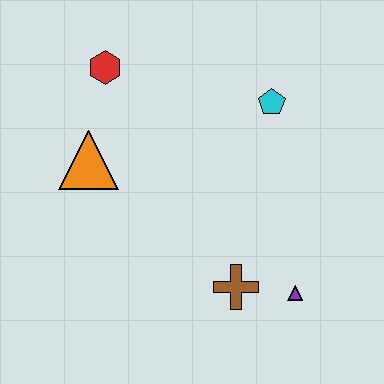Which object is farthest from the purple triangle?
The red hexagon is farthest from the purple triangle.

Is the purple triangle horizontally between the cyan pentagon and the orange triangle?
No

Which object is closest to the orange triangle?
The red hexagon is closest to the orange triangle.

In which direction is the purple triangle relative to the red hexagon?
The purple triangle is below the red hexagon.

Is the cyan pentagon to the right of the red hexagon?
Yes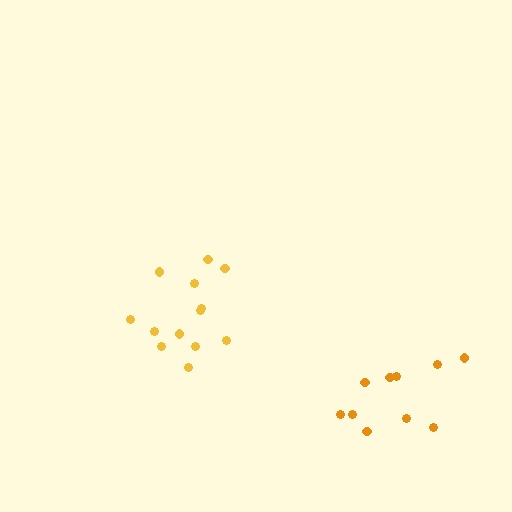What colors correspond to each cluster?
The clusters are colored: yellow, orange.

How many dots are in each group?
Group 1: 13 dots, Group 2: 10 dots (23 total).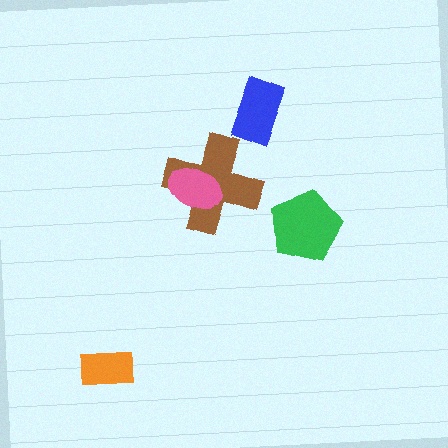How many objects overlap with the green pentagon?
0 objects overlap with the green pentagon.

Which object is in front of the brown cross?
The pink ellipse is in front of the brown cross.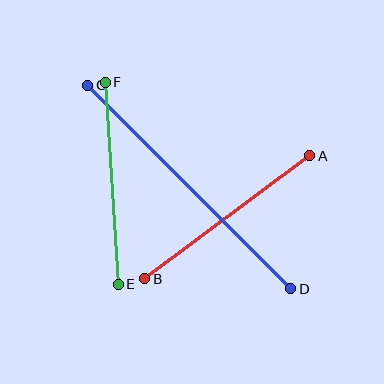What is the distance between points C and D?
The distance is approximately 287 pixels.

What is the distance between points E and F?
The distance is approximately 202 pixels.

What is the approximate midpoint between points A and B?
The midpoint is at approximately (227, 217) pixels.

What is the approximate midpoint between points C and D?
The midpoint is at approximately (189, 187) pixels.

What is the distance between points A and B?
The distance is approximately 206 pixels.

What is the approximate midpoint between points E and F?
The midpoint is at approximately (112, 183) pixels.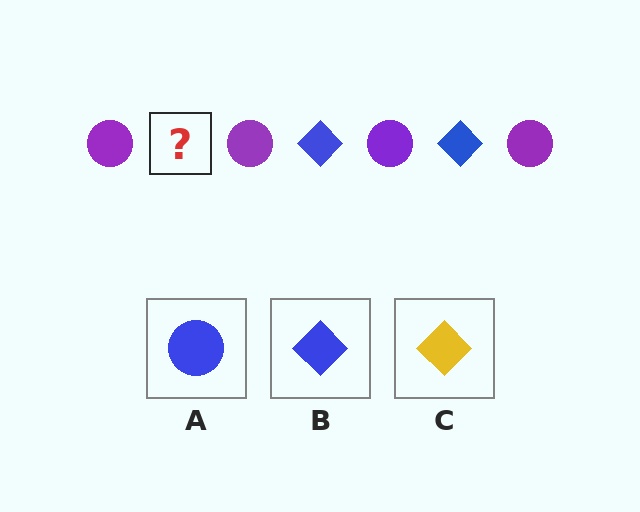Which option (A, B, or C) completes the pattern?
B.